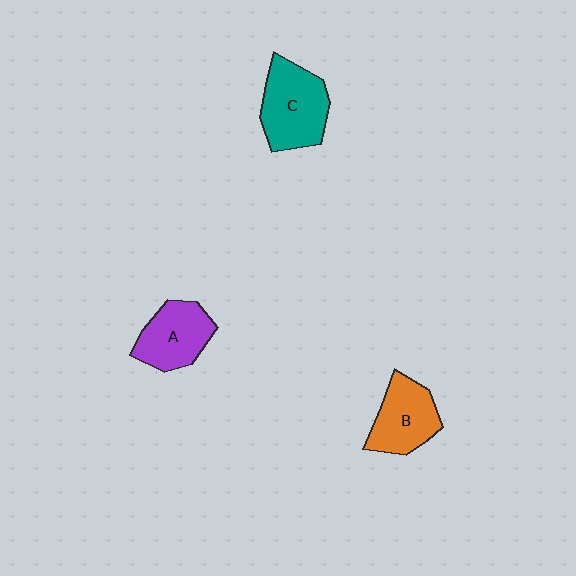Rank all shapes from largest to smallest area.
From largest to smallest: C (teal), B (orange), A (purple).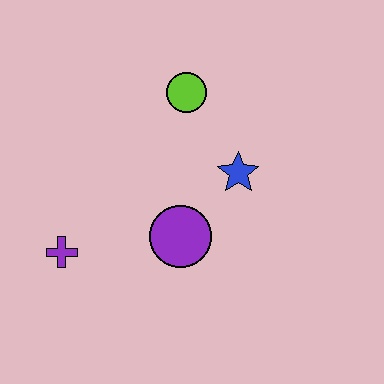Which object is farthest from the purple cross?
The lime circle is farthest from the purple cross.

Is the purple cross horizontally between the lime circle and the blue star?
No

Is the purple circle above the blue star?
No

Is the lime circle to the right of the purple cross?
Yes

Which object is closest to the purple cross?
The purple circle is closest to the purple cross.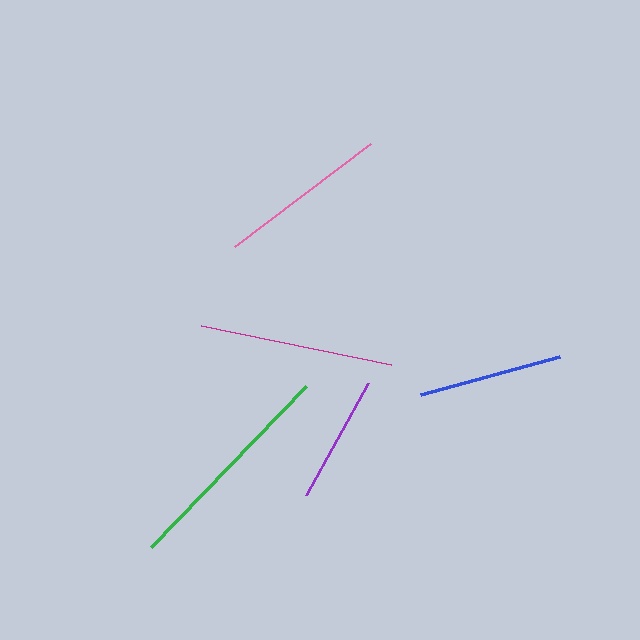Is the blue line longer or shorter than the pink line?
The pink line is longer than the blue line.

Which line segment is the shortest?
The purple line is the shortest at approximately 128 pixels.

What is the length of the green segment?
The green segment is approximately 224 pixels long.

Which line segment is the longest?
The green line is the longest at approximately 224 pixels.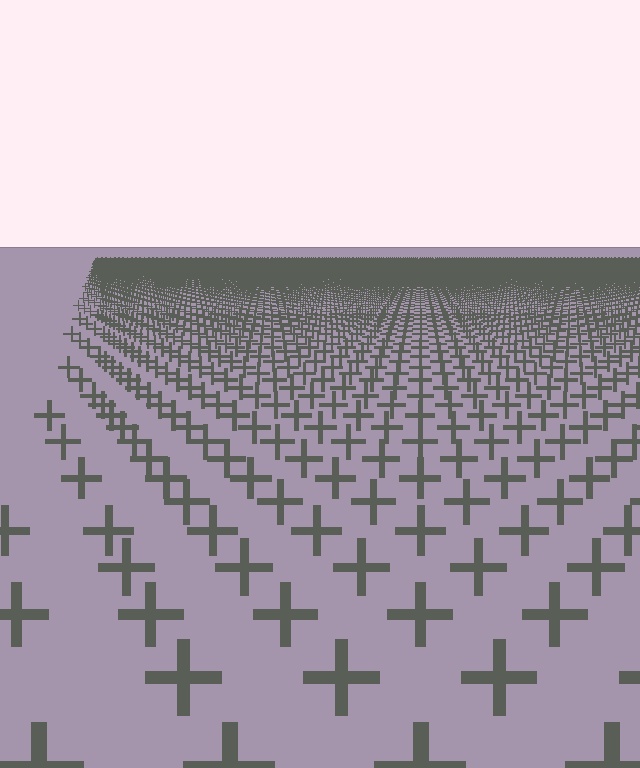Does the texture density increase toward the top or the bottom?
Density increases toward the top.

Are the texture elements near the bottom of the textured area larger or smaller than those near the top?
Larger. Near the bottom, elements are closer to the viewer and appear at a bigger on-screen size.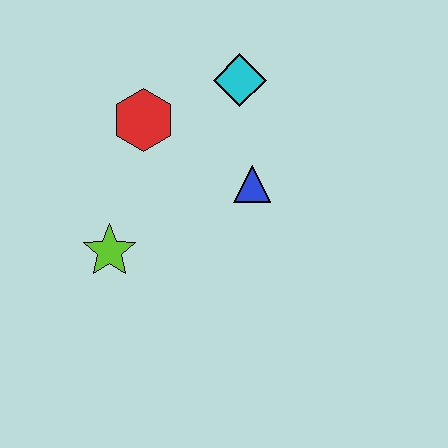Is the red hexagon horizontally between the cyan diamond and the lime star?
Yes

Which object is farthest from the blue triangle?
The lime star is farthest from the blue triangle.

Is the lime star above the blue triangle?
No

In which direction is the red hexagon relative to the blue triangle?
The red hexagon is to the left of the blue triangle.